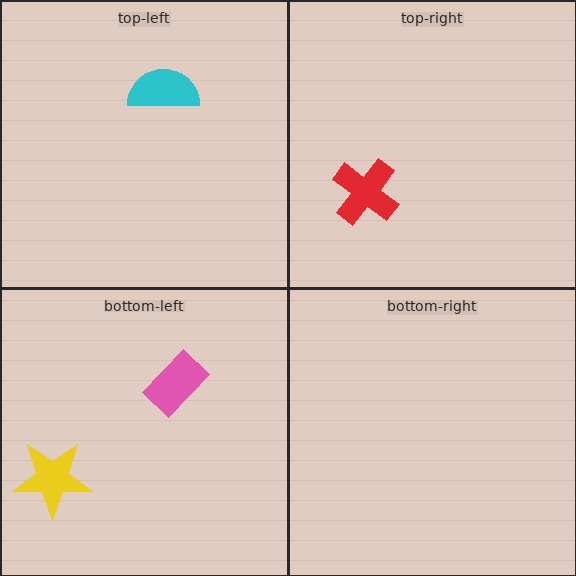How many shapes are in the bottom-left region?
2.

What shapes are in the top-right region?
The red cross.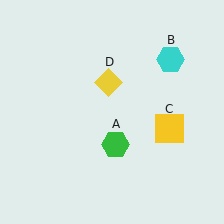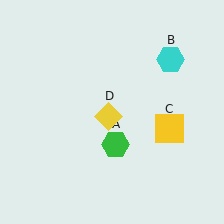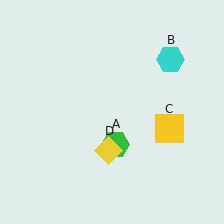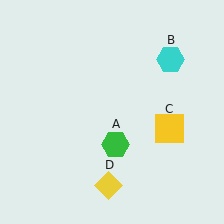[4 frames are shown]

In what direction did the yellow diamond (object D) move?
The yellow diamond (object D) moved down.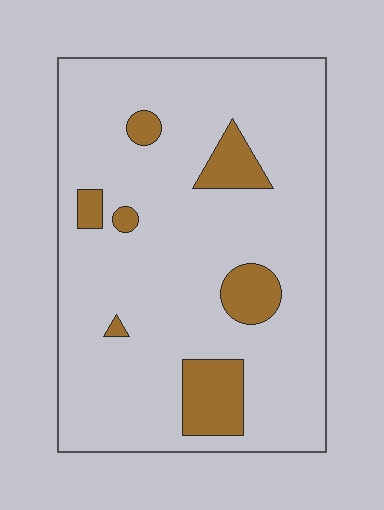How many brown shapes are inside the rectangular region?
7.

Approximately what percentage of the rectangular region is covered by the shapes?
Approximately 15%.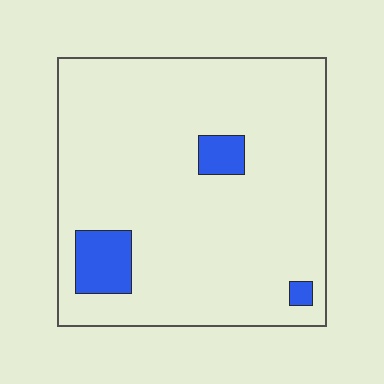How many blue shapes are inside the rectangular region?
3.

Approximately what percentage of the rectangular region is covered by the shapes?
Approximately 10%.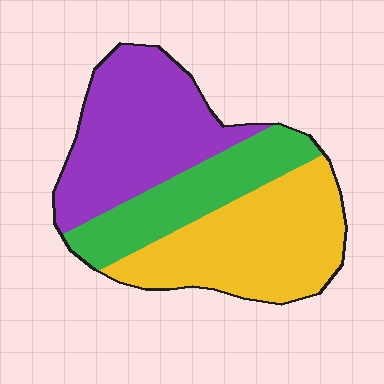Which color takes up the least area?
Green, at roughly 25%.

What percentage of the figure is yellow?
Yellow covers 38% of the figure.